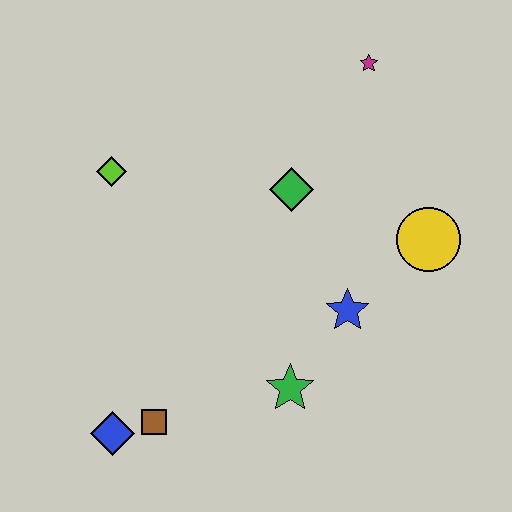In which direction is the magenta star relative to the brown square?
The magenta star is above the brown square.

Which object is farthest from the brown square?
The magenta star is farthest from the brown square.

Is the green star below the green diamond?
Yes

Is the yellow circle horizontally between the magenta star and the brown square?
No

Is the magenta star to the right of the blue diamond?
Yes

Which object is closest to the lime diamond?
The green diamond is closest to the lime diamond.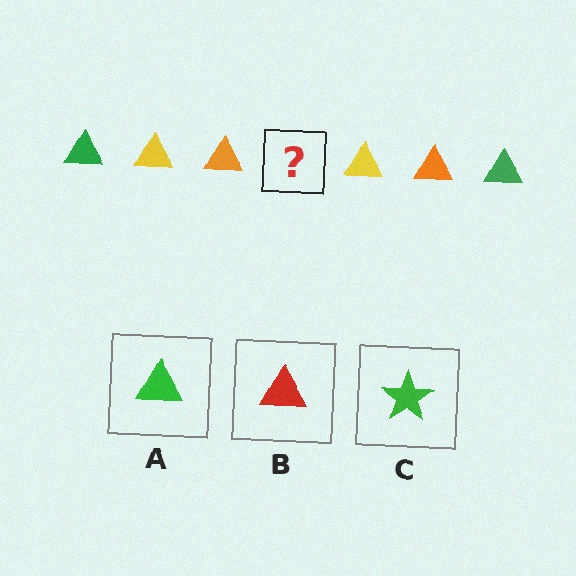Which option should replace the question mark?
Option A.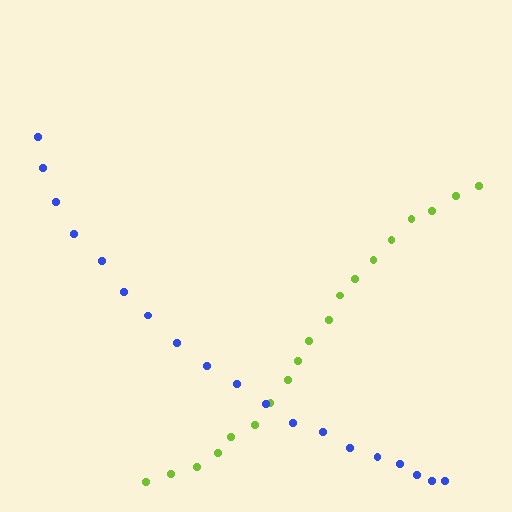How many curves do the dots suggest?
There are 2 distinct paths.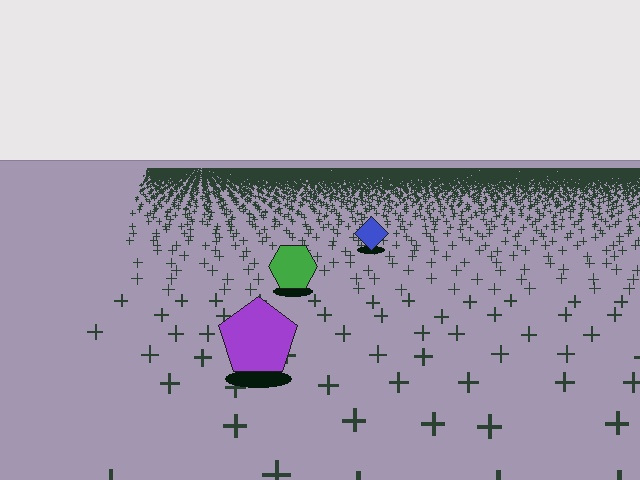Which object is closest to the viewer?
The purple pentagon is closest. The texture marks near it are larger and more spread out.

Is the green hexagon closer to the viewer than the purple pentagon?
No. The purple pentagon is closer — you can tell from the texture gradient: the ground texture is coarser near it.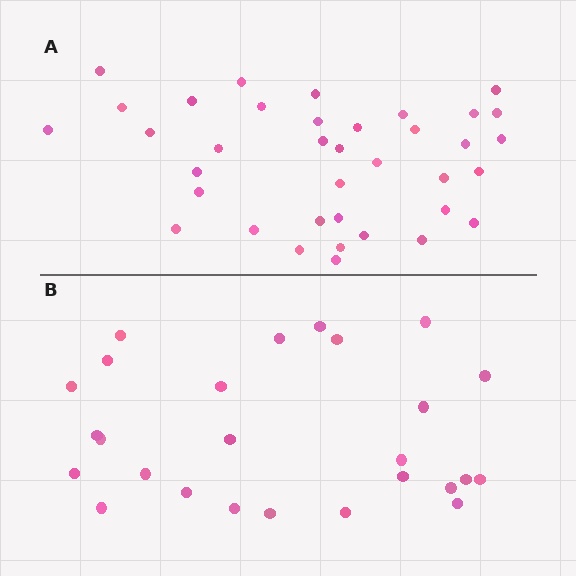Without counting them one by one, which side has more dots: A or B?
Region A (the top region) has more dots.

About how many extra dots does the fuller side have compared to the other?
Region A has roughly 12 or so more dots than region B.